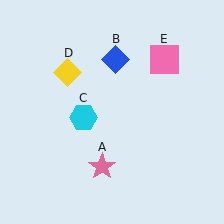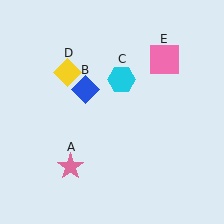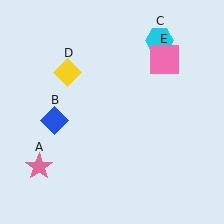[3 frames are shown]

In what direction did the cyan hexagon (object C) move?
The cyan hexagon (object C) moved up and to the right.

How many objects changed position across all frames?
3 objects changed position: pink star (object A), blue diamond (object B), cyan hexagon (object C).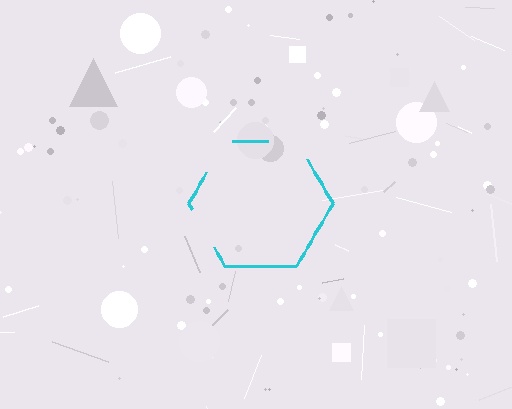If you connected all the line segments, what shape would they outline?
They would outline a hexagon.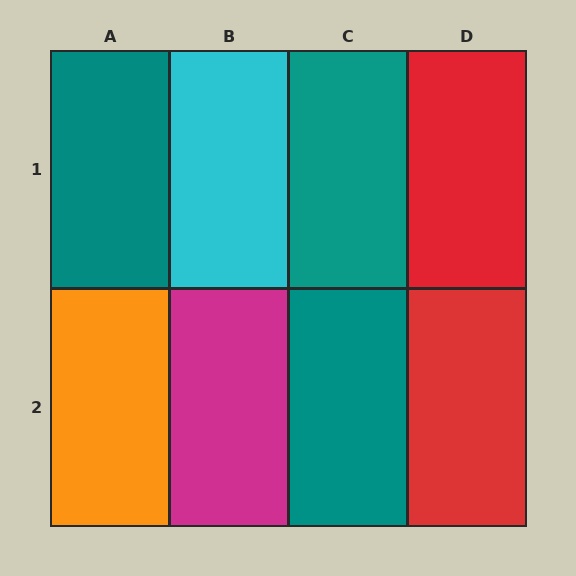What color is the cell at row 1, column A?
Teal.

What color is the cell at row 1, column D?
Red.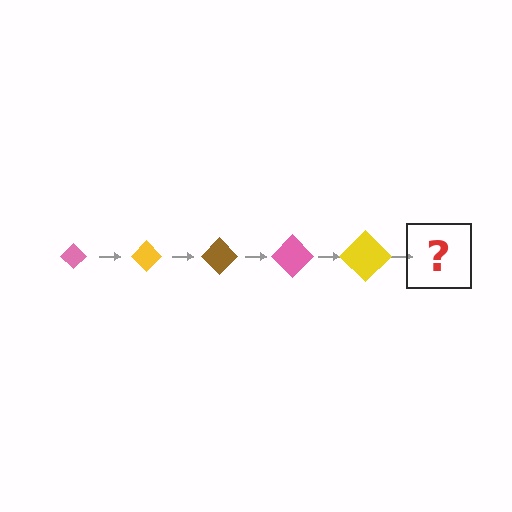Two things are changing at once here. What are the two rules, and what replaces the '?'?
The two rules are that the diamond grows larger each step and the color cycles through pink, yellow, and brown. The '?' should be a brown diamond, larger than the previous one.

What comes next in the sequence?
The next element should be a brown diamond, larger than the previous one.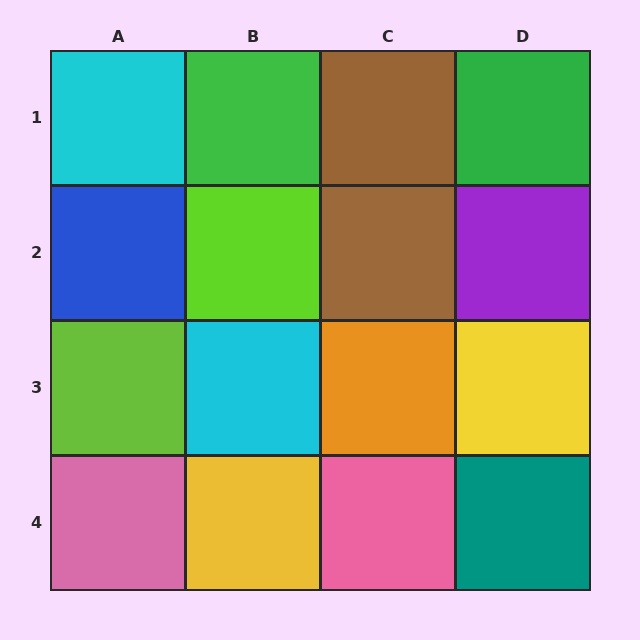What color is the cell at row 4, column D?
Teal.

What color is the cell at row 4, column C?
Pink.